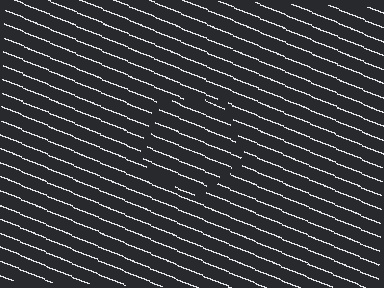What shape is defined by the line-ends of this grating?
An illusory pentagon. The interior of the shape contains the same grating, shifted by half a period — the contour is defined by the phase discontinuity where line-ends from the inner and outer gratings abut.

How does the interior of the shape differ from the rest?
The interior of the shape contains the same grating, shifted by half a period — the contour is defined by the phase discontinuity where line-ends from the inner and outer gratings abut.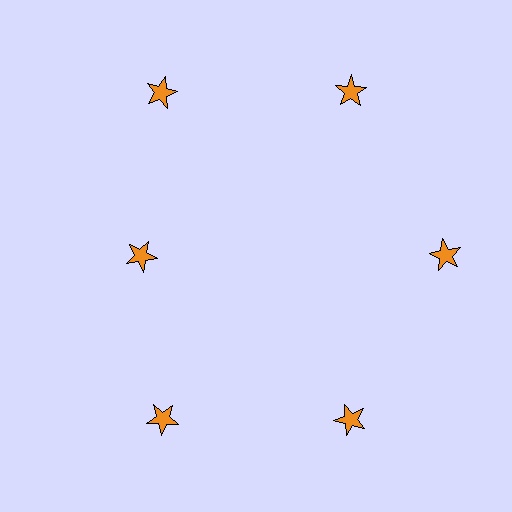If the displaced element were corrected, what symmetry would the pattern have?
It would have 6-fold rotational symmetry — the pattern would map onto itself every 60 degrees.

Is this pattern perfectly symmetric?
No. The 6 orange stars are arranged in a ring, but one element near the 9 o'clock position is pulled inward toward the center, breaking the 6-fold rotational symmetry.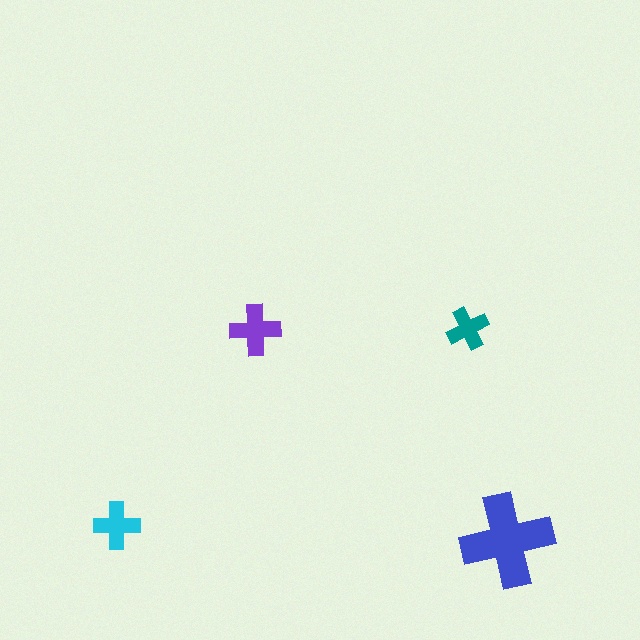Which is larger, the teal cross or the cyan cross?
The cyan one.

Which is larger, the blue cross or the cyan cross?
The blue one.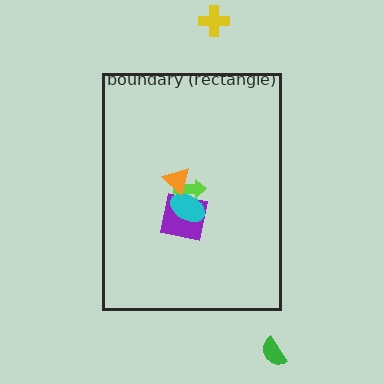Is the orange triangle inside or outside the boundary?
Inside.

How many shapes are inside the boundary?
4 inside, 2 outside.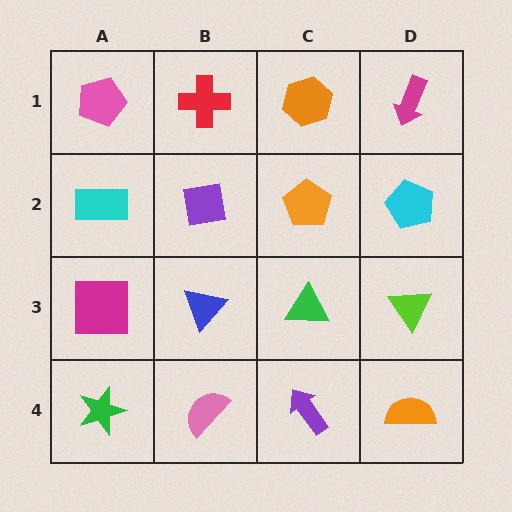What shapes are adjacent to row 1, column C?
An orange pentagon (row 2, column C), a red cross (row 1, column B), a magenta arrow (row 1, column D).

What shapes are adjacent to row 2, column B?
A red cross (row 1, column B), a blue triangle (row 3, column B), a cyan rectangle (row 2, column A), an orange pentagon (row 2, column C).